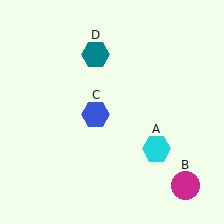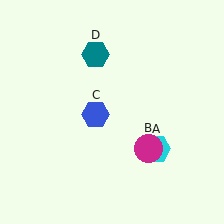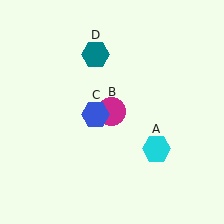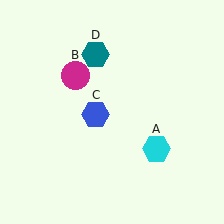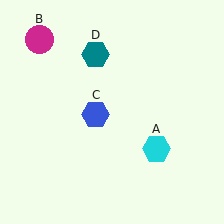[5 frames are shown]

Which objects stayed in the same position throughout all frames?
Cyan hexagon (object A) and blue hexagon (object C) and teal hexagon (object D) remained stationary.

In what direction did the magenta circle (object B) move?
The magenta circle (object B) moved up and to the left.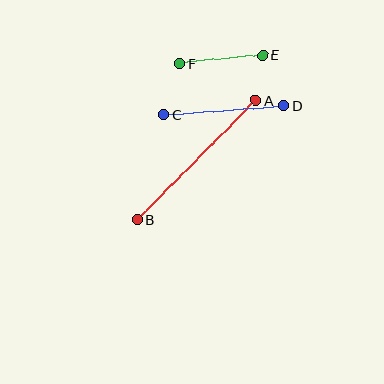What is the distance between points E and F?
The distance is approximately 83 pixels.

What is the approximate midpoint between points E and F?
The midpoint is at approximately (221, 59) pixels.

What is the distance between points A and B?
The distance is approximately 168 pixels.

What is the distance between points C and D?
The distance is approximately 121 pixels.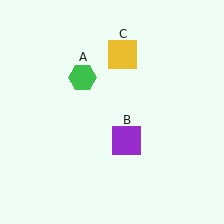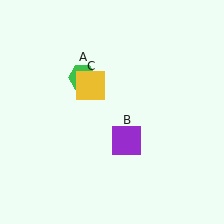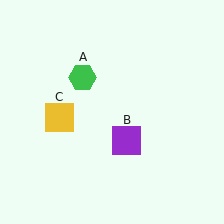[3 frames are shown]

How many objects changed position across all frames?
1 object changed position: yellow square (object C).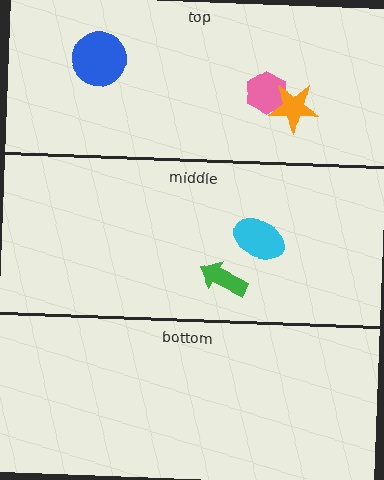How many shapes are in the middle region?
2.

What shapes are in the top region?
The pink hexagon, the blue circle, the orange star.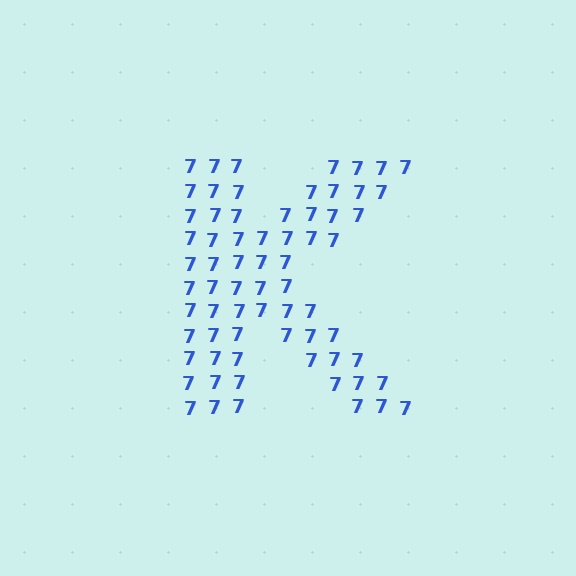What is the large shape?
The large shape is the letter K.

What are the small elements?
The small elements are digit 7's.